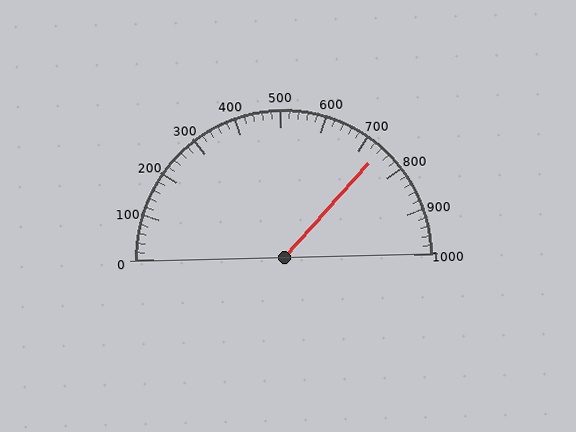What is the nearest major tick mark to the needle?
The nearest major tick mark is 700.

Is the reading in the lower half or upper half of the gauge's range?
The reading is in the upper half of the range (0 to 1000).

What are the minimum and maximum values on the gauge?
The gauge ranges from 0 to 1000.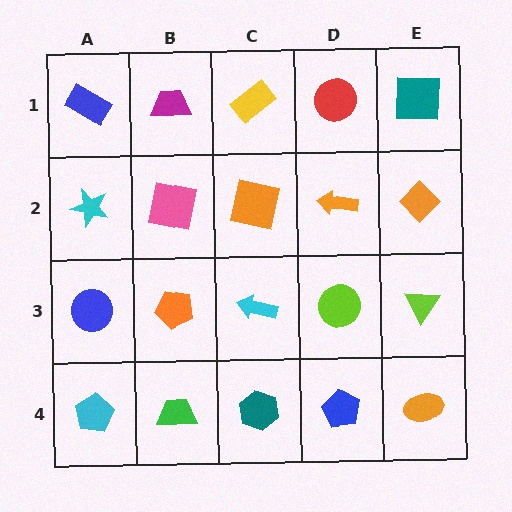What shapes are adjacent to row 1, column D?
An orange arrow (row 2, column D), a yellow rectangle (row 1, column C), a teal square (row 1, column E).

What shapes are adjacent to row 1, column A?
A cyan star (row 2, column A), a magenta trapezoid (row 1, column B).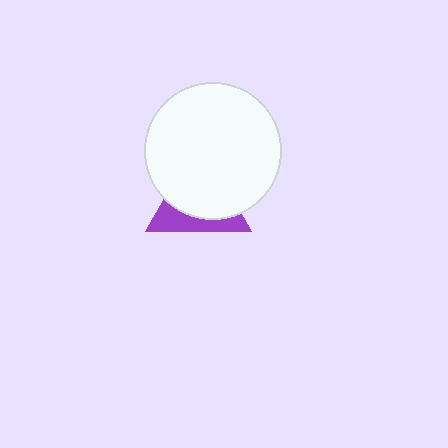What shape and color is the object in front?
The object in front is a white circle.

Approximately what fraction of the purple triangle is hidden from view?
Roughly 66% of the purple triangle is hidden behind the white circle.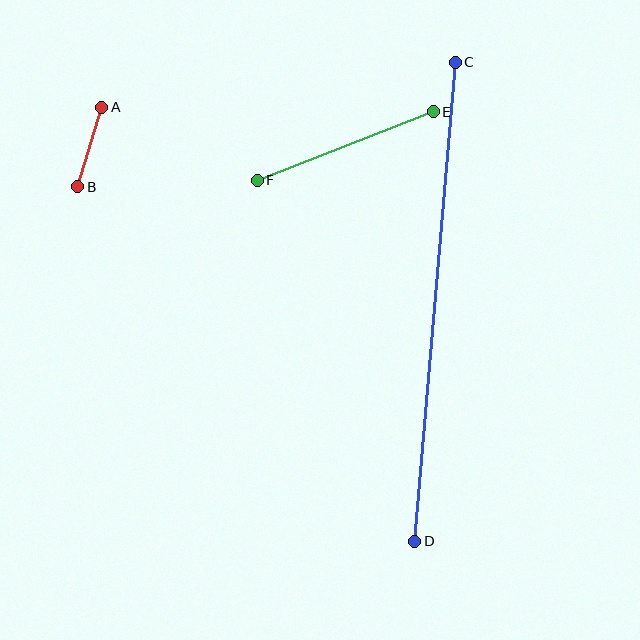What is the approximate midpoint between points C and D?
The midpoint is at approximately (435, 302) pixels.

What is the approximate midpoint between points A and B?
The midpoint is at approximately (90, 147) pixels.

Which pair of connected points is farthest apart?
Points C and D are farthest apart.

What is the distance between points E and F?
The distance is approximately 189 pixels.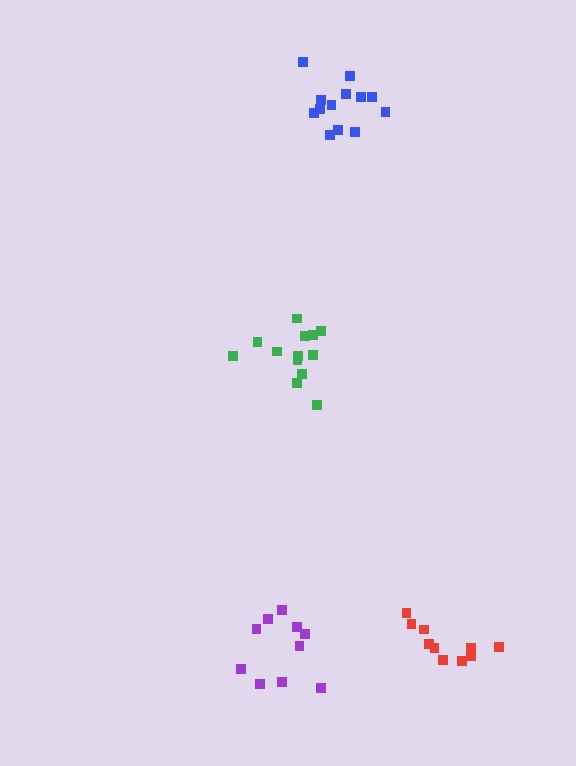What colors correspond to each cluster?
The clusters are colored: purple, blue, green, red.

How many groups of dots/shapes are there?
There are 4 groups.